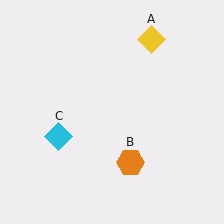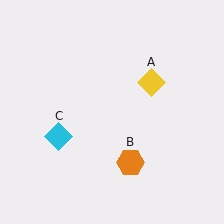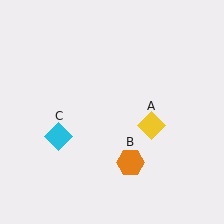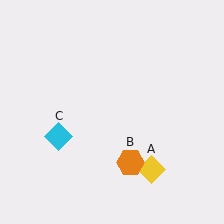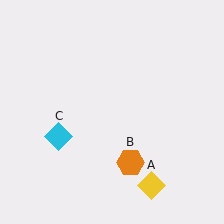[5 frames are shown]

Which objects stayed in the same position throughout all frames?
Orange hexagon (object B) and cyan diamond (object C) remained stationary.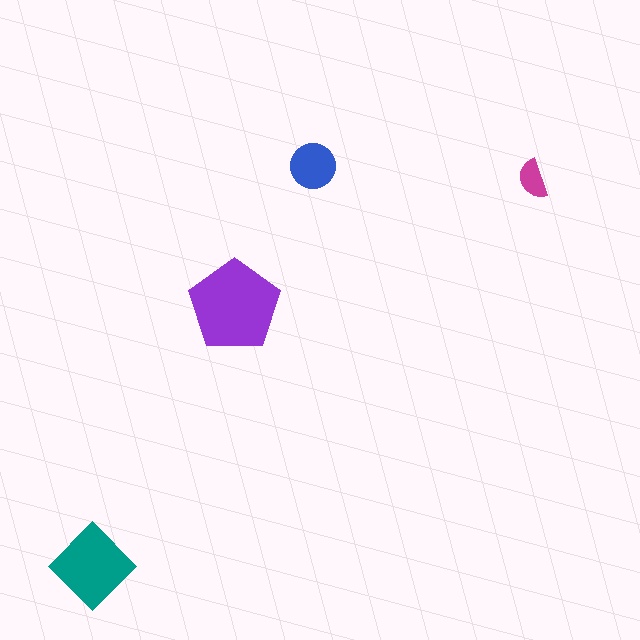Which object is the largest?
The purple pentagon.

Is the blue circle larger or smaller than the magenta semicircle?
Larger.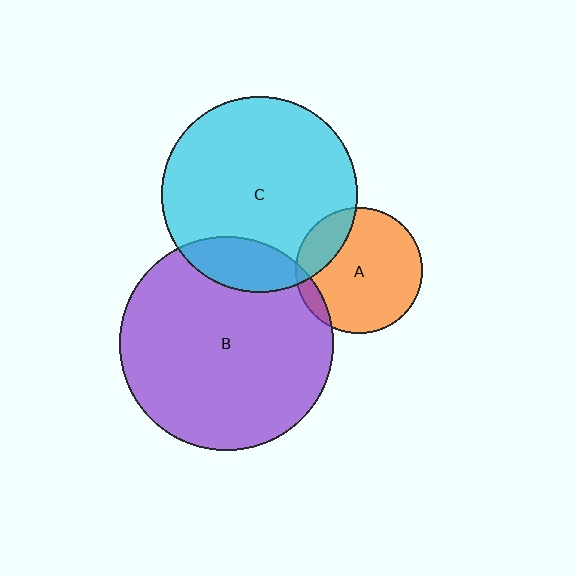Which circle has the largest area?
Circle B (purple).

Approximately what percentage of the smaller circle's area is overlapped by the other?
Approximately 10%.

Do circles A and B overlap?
Yes.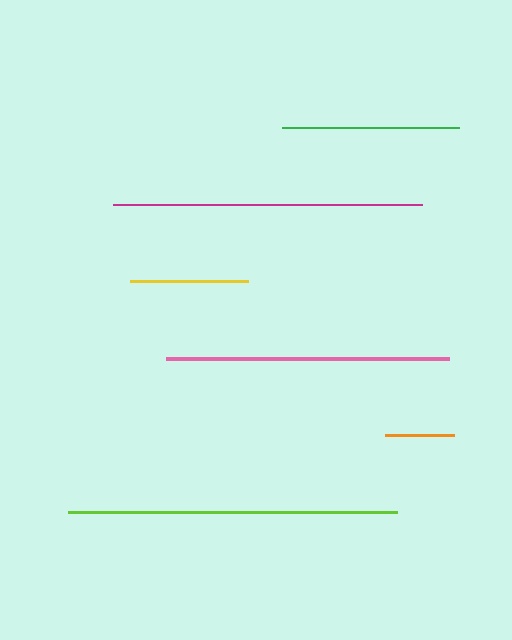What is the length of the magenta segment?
The magenta segment is approximately 309 pixels long.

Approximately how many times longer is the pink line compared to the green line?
The pink line is approximately 1.6 times the length of the green line.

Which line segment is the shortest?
The orange line is the shortest at approximately 69 pixels.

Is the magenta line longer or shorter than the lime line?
The lime line is longer than the magenta line.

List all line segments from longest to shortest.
From longest to shortest: lime, magenta, pink, green, yellow, orange.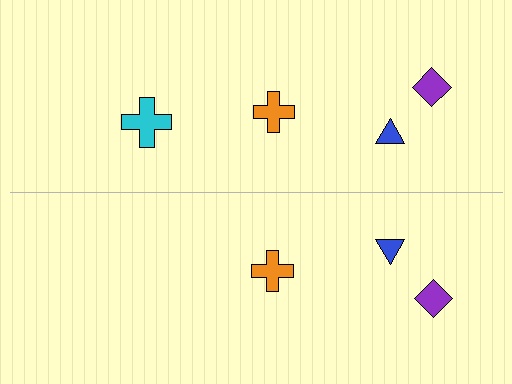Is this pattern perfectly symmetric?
No, the pattern is not perfectly symmetric. A cyan cross is missing from the bottom side.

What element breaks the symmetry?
A cyan cross is missing from the bottom side.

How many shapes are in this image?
There are 7 shapes in this image.